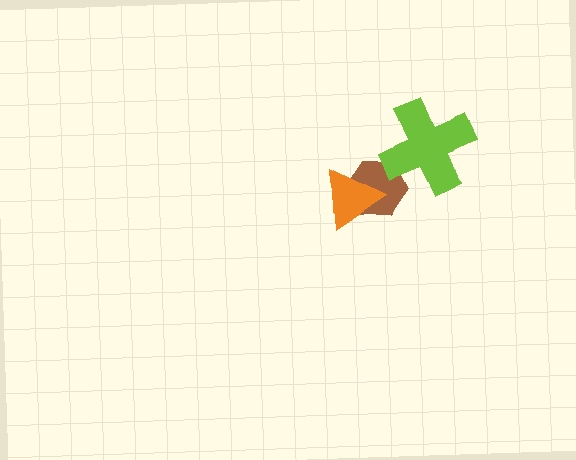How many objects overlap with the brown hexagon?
2 objects overlap with the brown hexagon.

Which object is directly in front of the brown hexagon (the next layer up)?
The orange triangle is directly in front of the brown hexagon.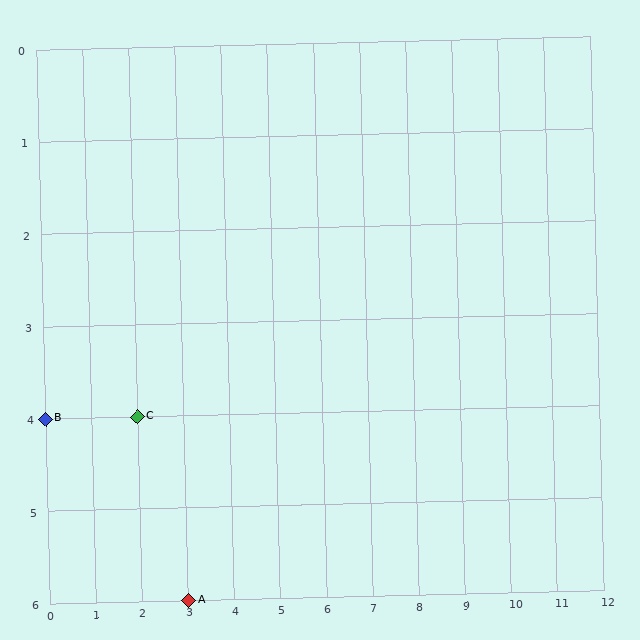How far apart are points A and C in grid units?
Points A and C are 1 column and 2 rows apart (about 2.2 grid units diagonally).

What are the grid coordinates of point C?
Point C is at grid coordinates (2, 4).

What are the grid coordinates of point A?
Point A is at grid coordinates (3, 6).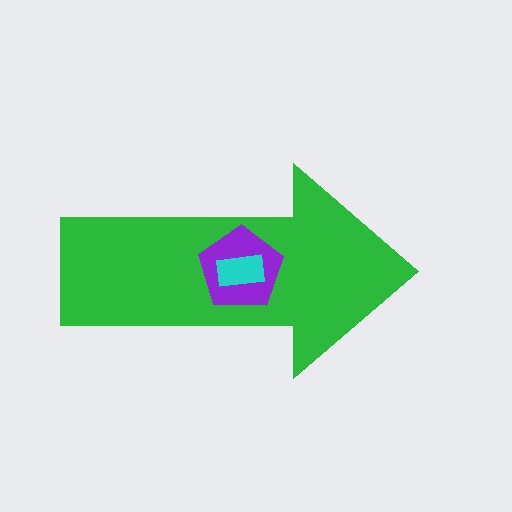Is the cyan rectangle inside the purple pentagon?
Yes.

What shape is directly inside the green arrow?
The purple pentagon.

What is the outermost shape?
The green arrow.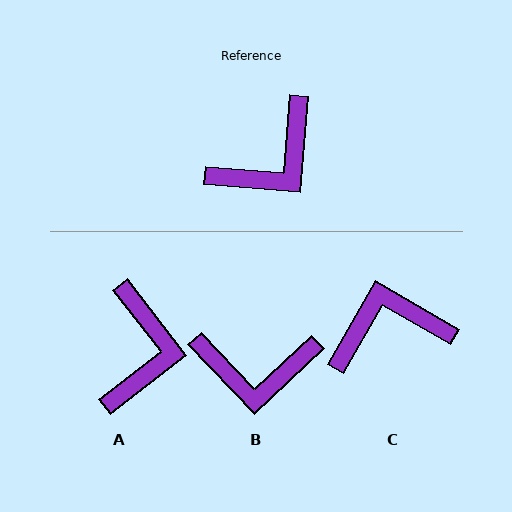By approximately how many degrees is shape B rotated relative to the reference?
Approximately 42 degrees clockwise.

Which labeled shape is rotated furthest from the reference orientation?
C, about 155 degrees away.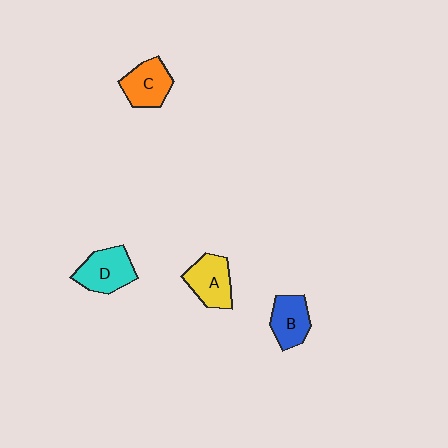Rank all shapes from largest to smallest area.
From largest to smallest: D (cyan), A (yellow), C (orange), B (blue).